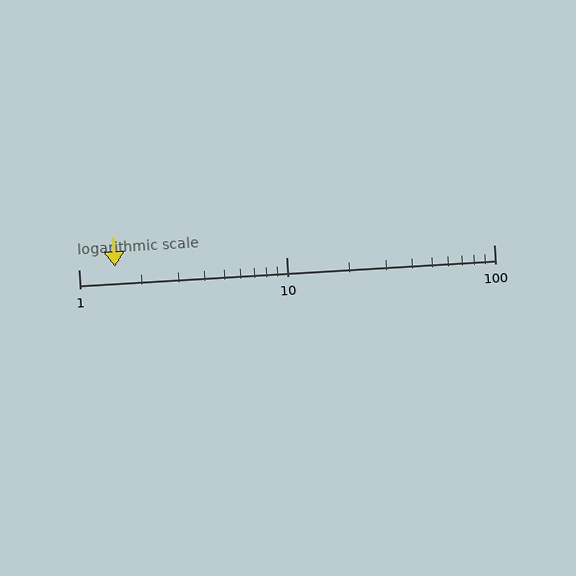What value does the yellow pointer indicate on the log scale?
The pointer indicates approximately 1.5.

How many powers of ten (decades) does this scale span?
The scale spans 2 decades, from 1 to 100.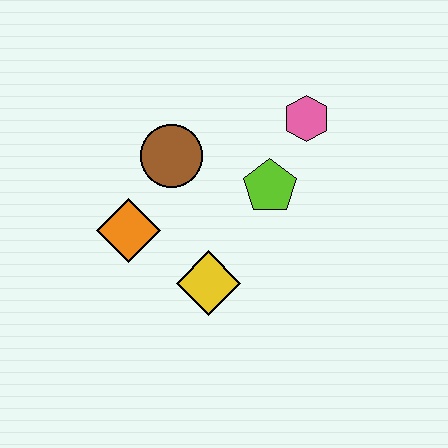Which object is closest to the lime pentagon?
The pink hexagon is closest to the lime pentagon.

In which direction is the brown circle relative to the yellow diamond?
The brown circle is above the yellow diamond.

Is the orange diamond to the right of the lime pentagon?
No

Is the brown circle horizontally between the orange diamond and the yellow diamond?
Yes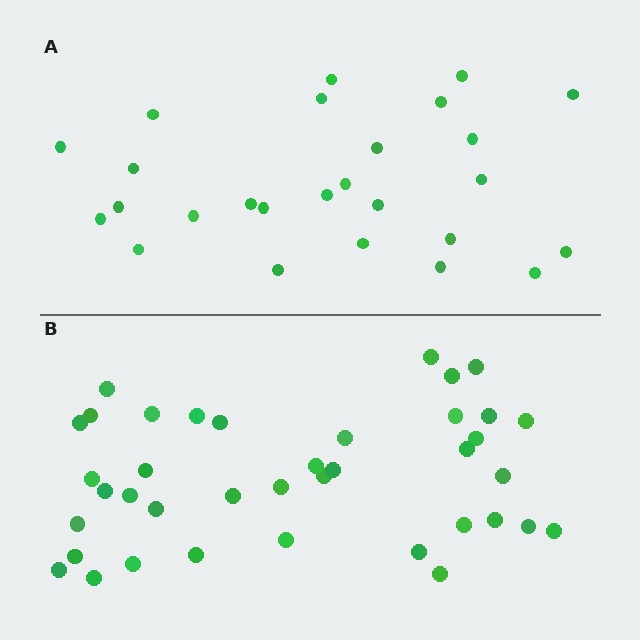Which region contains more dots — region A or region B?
Region B (the bottom region) has more dots.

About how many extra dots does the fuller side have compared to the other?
Region B has approximately 15 more dots than region A.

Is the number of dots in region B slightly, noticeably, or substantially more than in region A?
Region B has substantially more. The ratio is roughly 1.5 to 1.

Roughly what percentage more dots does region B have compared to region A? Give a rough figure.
About 50% more.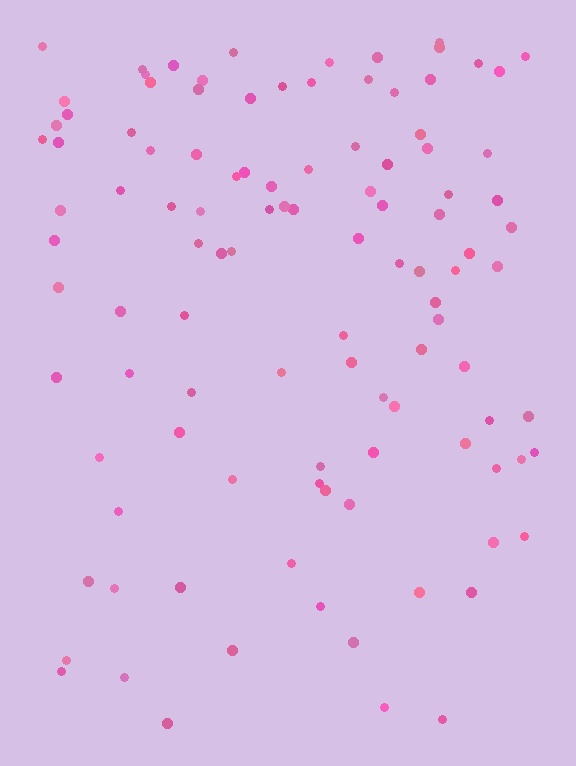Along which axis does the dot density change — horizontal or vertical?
Vertical.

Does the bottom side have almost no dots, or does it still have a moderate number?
Still a moderate number, just noticeably fewer than the top.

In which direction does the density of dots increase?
From bottom to top, with the top side densest.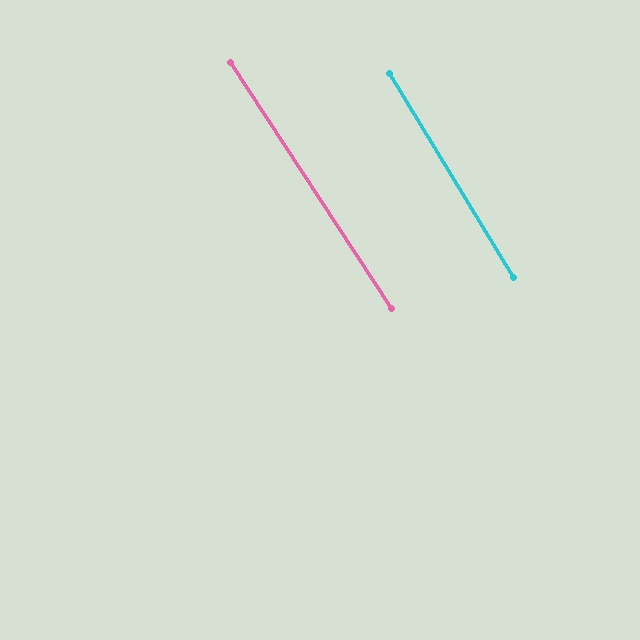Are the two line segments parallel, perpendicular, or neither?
Parallel — their directions differ by only 1.9°.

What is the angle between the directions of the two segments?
Approximately 2 degrees.